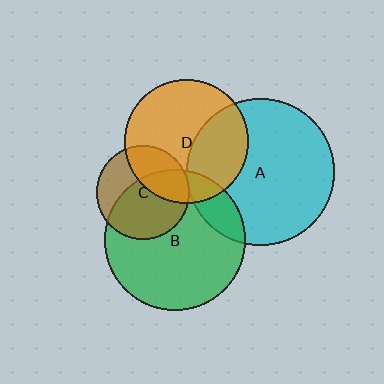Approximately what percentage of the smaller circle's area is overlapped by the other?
Approximately 35%.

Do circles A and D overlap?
Yes.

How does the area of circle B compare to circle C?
Approximately 2.3 times.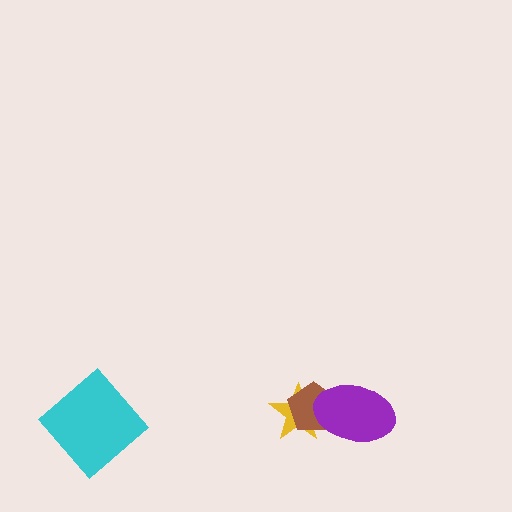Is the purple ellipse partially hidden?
No, no other shape covers it.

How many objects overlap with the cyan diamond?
0 objects overlap with the cyan diamond.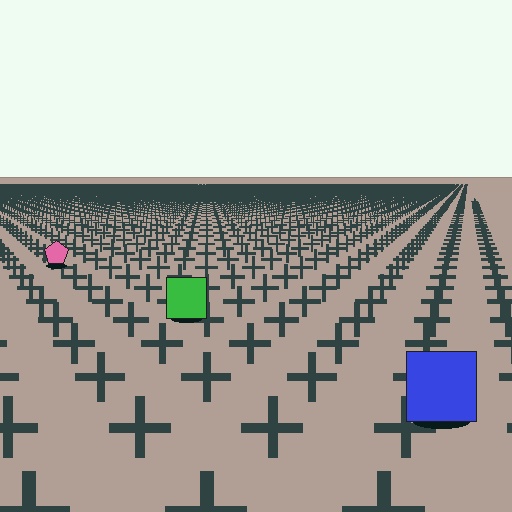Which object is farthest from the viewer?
The pink pentagon is farthest from the viewer. It appears smaller and the ground texture around it is denser.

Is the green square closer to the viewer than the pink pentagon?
Yes. The green square is closer — you can tell from the texture gradient: the ground texture is coarser near it.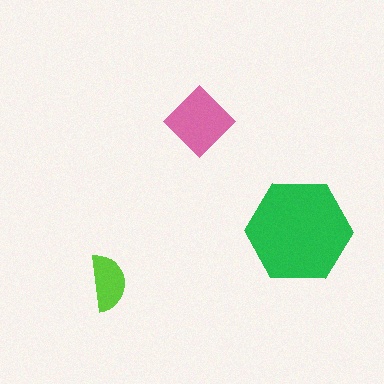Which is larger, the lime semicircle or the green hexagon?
The green hexagon.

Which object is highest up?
The pink diamond is topmost.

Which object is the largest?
The green hexagon.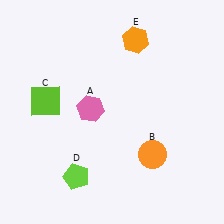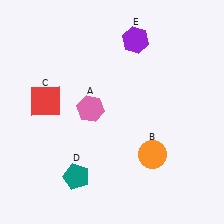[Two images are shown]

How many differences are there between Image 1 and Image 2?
There are 3 differences between the two images.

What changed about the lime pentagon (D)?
In Image 1, D is lime. In Image 2, it changed to teal.